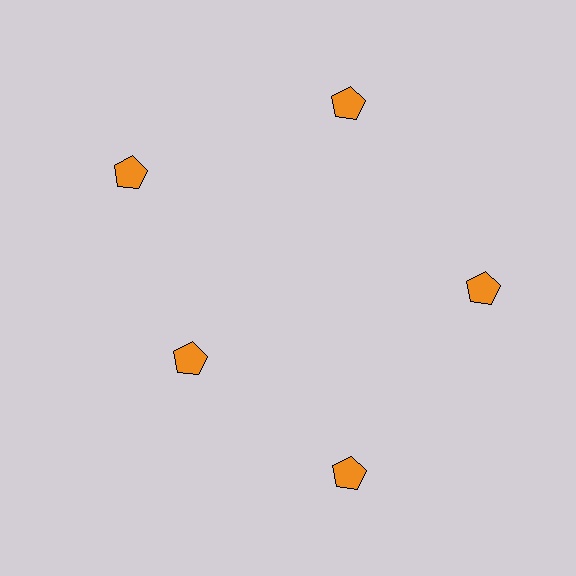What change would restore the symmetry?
The symmetry would be restored by moving it outward, back onto the ring so that all 5 pentagons sit at equal angles and equal distance from the center.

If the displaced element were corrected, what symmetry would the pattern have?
It would have 5-fold rotational symmetry — the pattern would map onto itself every 72 degrees.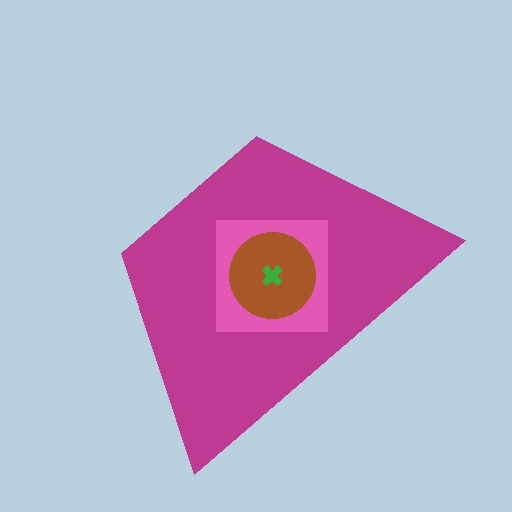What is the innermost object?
The green cross.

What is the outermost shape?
The magenta trapezoid.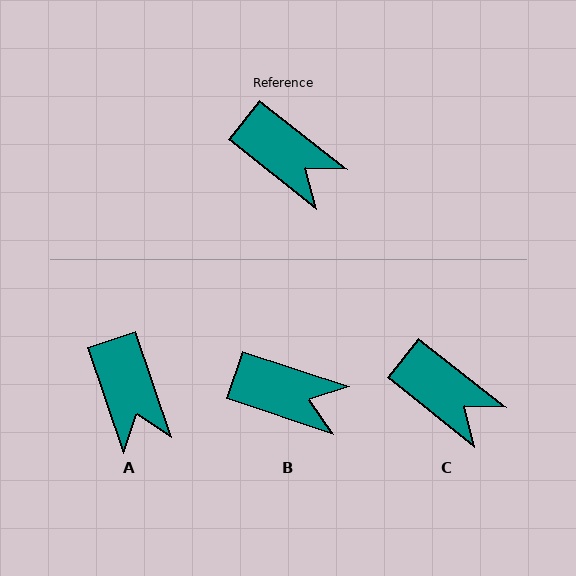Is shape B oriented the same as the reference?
No, it is off by about 20 degrees.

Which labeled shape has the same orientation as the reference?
C.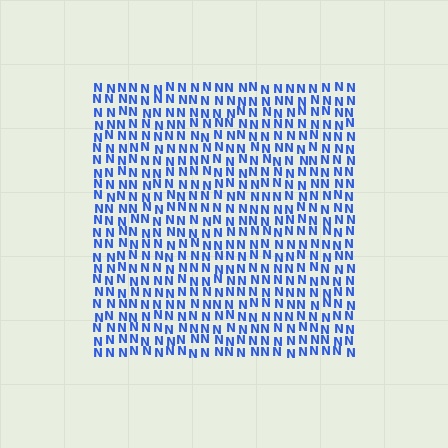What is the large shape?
The large shape is a square.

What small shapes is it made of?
It is made of small letter N's.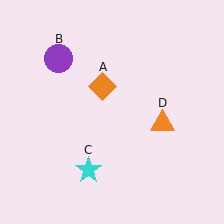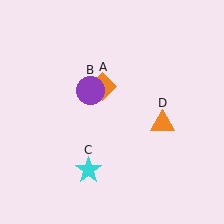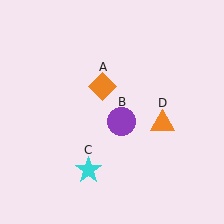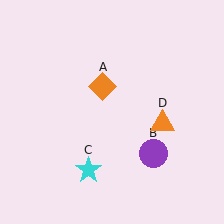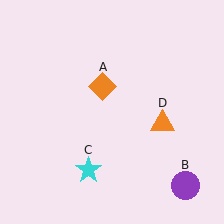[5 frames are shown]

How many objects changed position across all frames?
1 object changed position: purple circle (object B).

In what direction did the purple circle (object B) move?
The purple circle (object B) moved down and to the right.